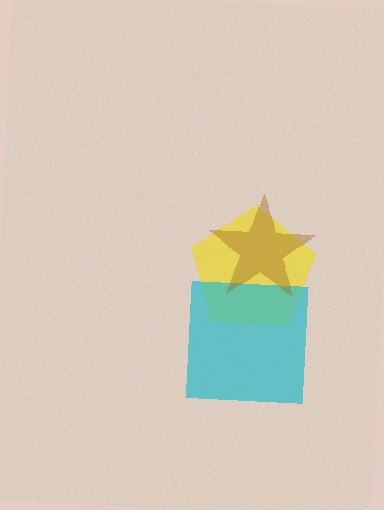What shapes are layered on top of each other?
The layered shapes are: a yellow pentagon, a cyan square, a brown star.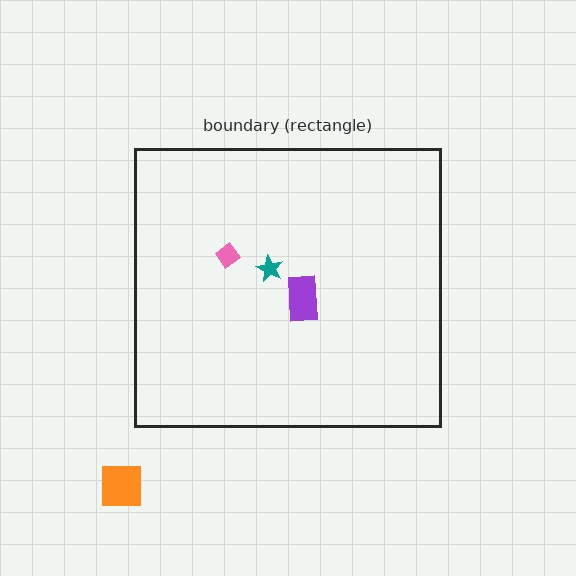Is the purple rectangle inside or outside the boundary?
Inside.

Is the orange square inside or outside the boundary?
Outside.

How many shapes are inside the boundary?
3 inside, 1 outside.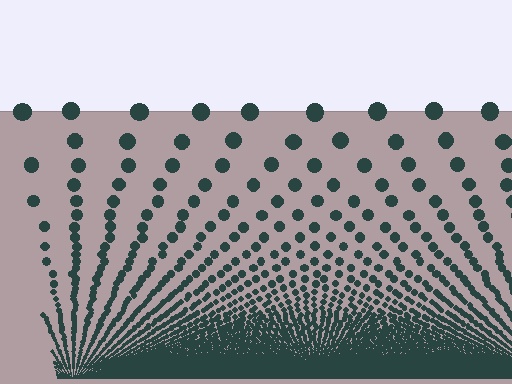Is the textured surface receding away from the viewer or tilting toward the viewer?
The surface appears to tilt toward the viewer. Texture elements get larger and sparser toward the top.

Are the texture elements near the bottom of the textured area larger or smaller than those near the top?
Smaller. The gradient is inverted — elements near the bottom are smaller and denser.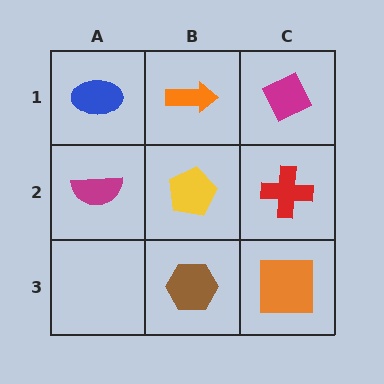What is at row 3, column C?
An orange square.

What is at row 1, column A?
A blue ellipse.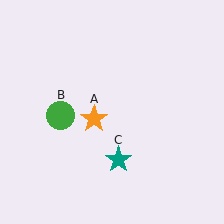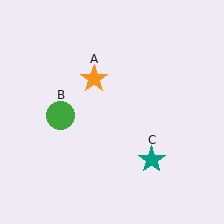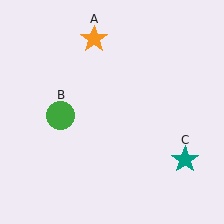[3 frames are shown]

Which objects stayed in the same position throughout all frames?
Green circle (object B) remained stationary.